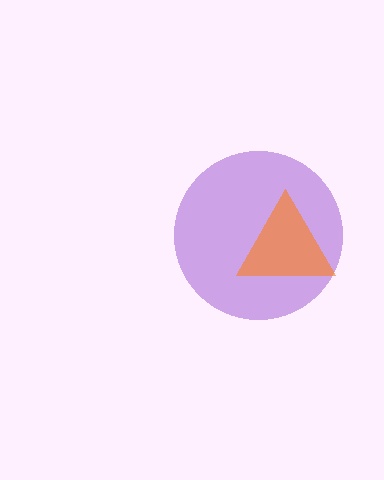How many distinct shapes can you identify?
There are 2 distinct shapes: a purple circle, an orange triangle.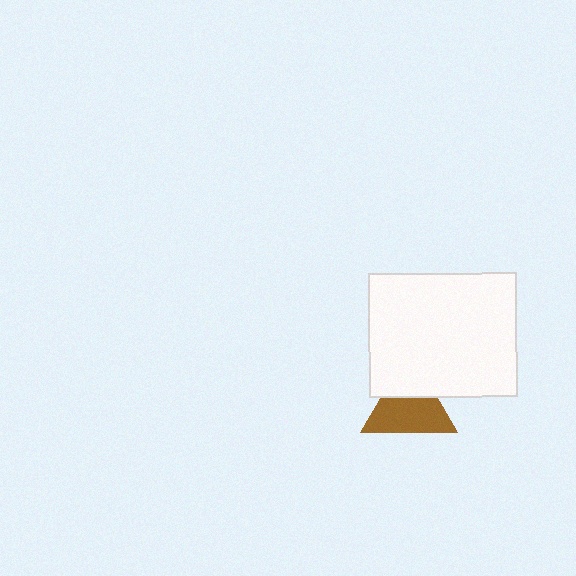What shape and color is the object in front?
The object in front is a white rectangle.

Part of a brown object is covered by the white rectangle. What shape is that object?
It is a triangle.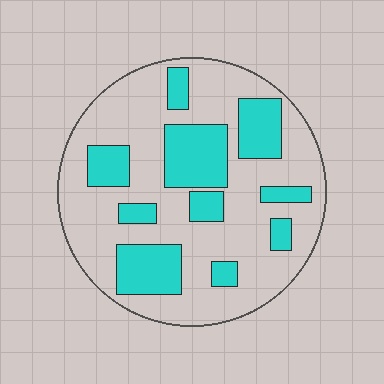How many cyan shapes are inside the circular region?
10.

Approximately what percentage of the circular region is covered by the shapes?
Approximately 30%.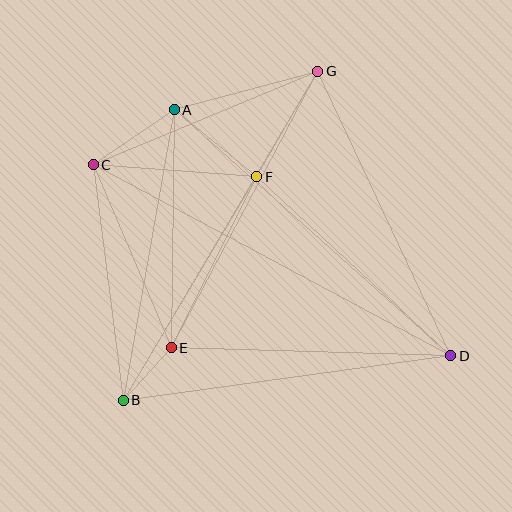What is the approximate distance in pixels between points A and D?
The distance between A and D is approximately 370 pixels.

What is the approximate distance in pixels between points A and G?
The distance between A and G is approximately 148 pixels.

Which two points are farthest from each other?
Points C and D are farthest from each other.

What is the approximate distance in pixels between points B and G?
The distance between B and G is approximately 382 pixels.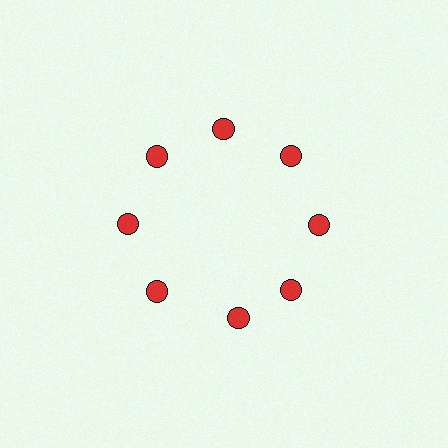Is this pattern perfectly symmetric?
No. The 8 red circles are arranged in a ring, but one element near the 6 o'clock position is rotated out of alignment along the ring, breaking the 8-fold rotational symmetry.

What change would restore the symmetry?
The symmetry would be restored by rotating it back into even spacing with its neighbors so that all 8 circles sit at equal angles and equal distance from the center.